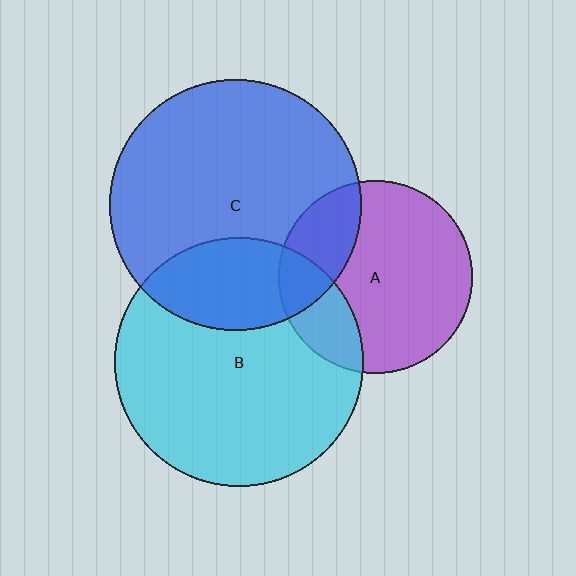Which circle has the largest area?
Circle C (blue).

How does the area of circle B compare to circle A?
Approximately 1.7 times.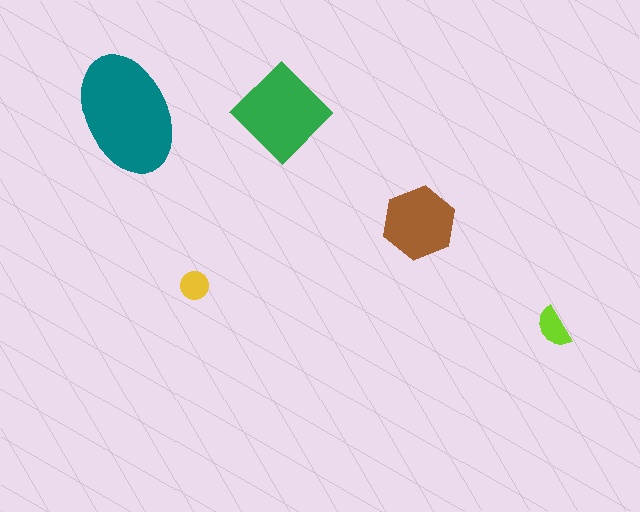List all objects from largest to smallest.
The teal ellipse, the green diamond, the brown hexagon, the lime semicircle, the yellow circle.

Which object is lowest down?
The lime semicircle is bottommost.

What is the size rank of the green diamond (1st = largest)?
2nd.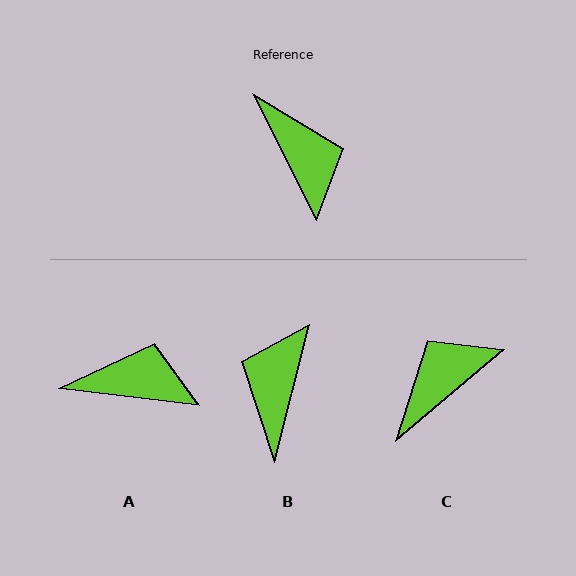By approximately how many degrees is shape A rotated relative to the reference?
Approximately 56 degrees counter-clockwise.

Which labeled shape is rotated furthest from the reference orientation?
B, about 139 degrees away.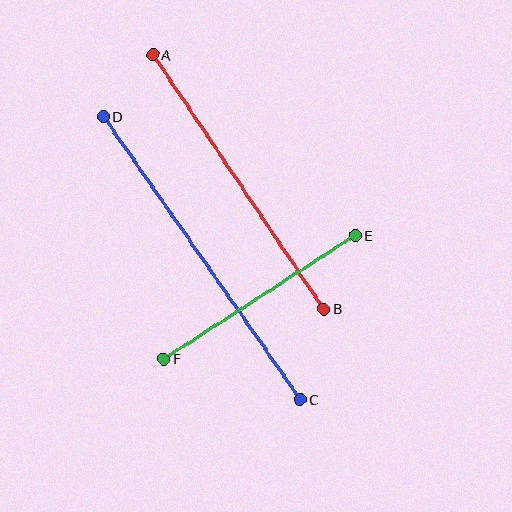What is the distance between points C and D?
The distance is approximately 345 pixels.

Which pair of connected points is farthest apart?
Points C and D are farthest apart.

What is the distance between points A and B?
The distance is approximately 306 pixels.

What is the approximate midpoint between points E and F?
The midpoint is at approximately (260, 297) pixels.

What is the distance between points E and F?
The distance is approximately 228 pixels.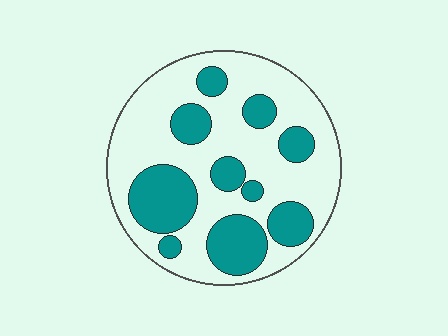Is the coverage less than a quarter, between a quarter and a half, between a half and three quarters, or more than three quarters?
Between a quarter and a half.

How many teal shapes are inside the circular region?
10.